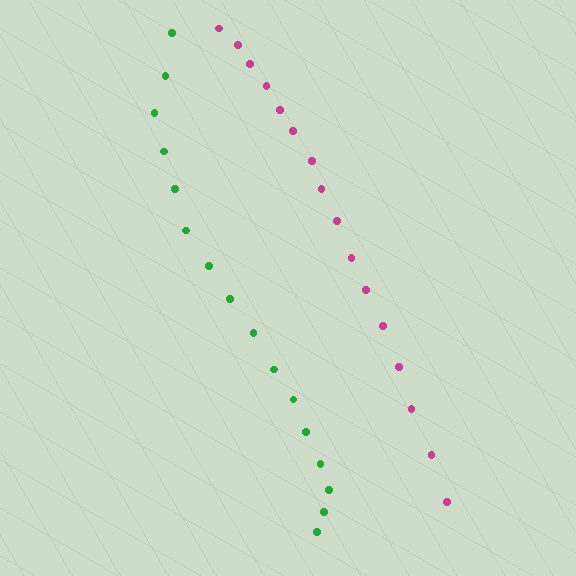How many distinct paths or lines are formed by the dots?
There are 2 distinct paths.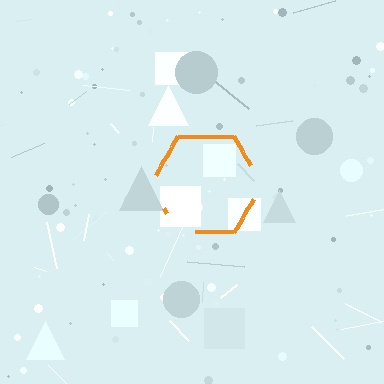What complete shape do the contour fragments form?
The contour fragments form a hexagon.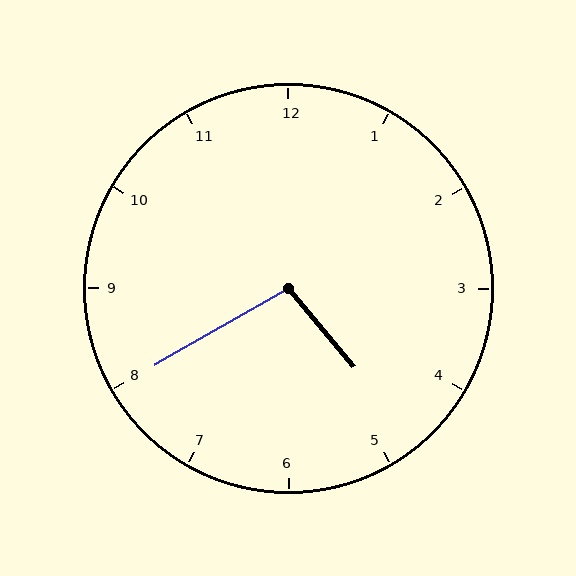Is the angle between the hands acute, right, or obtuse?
It is obtuse.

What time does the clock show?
4:40.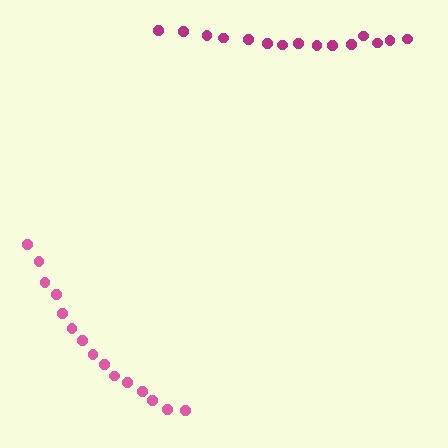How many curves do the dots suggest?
There are 2 distinct paths.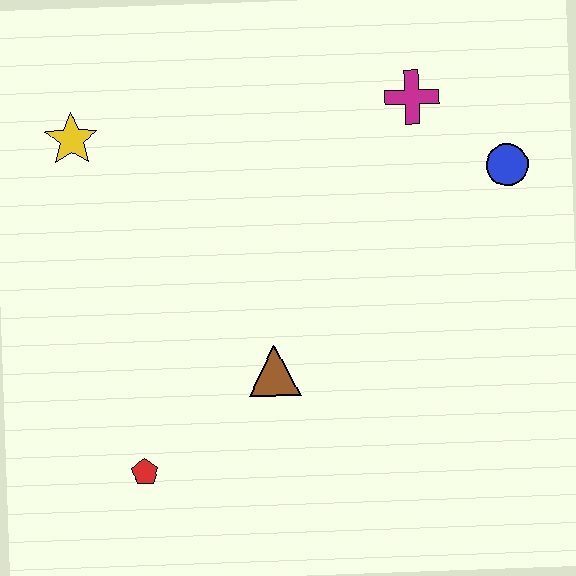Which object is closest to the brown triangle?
The red pentagon is closest to the brown triangle.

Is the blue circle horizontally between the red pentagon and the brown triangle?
No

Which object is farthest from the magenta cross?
The red pentagon is farthest from the magenta cross.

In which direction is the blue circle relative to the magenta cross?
The blue circle is to the right of the magenta cross.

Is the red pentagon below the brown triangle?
Yes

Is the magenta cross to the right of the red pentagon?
Yes